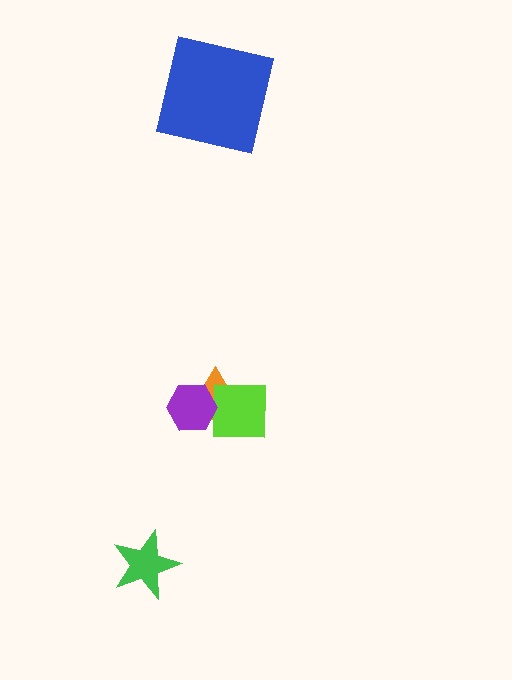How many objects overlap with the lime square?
1 object overlaps with the lime square.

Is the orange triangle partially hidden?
Yes, it is partially covered by another shape.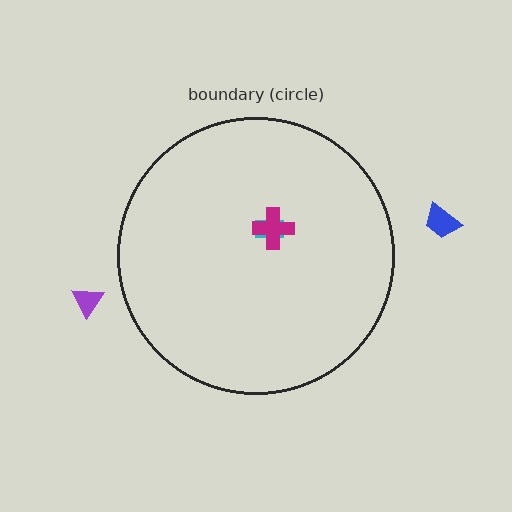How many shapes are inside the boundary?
2 inside, 2 outside.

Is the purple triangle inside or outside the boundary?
Outside.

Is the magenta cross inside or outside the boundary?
Inside.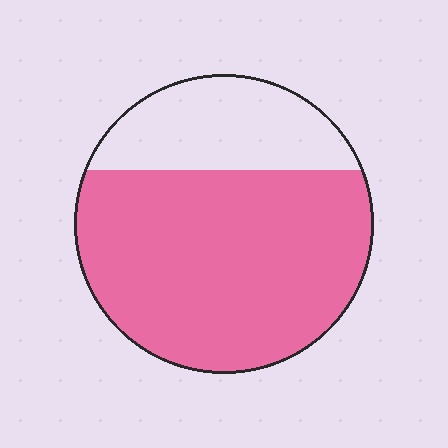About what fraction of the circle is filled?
About three quarters (3/4).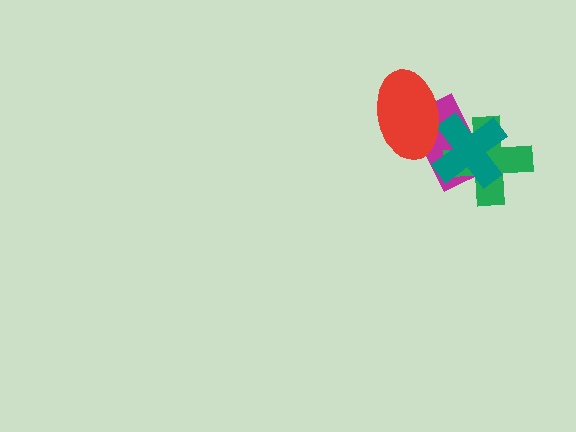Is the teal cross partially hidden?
Yes, it is partially covered by another shape.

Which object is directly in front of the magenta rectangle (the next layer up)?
The green cross is directly in front of the magenta rectangle.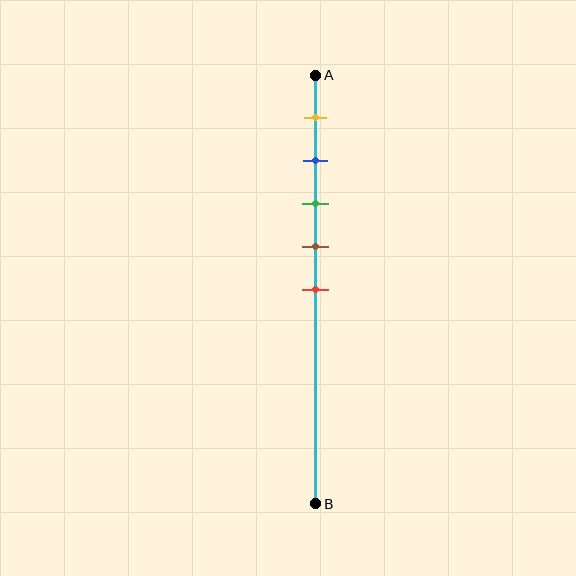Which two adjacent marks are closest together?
The blue and green marks are the closest adjacent pair.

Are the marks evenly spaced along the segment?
Yes, the marks are approximately evenly spaced.